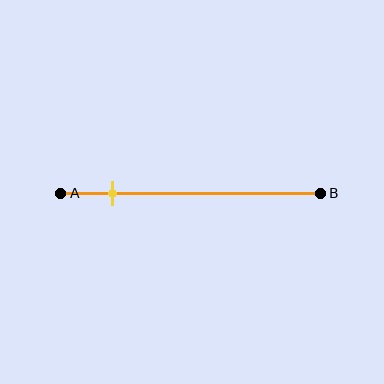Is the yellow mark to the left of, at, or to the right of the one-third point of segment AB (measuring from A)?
The yellow mark is to the left of the one-third point of segment AB.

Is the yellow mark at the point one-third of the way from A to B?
No, the mark is at about 20% from A, not at the 33% one-third point.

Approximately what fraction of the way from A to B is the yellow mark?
The yellow mark is approximately 20% of the way from A to B.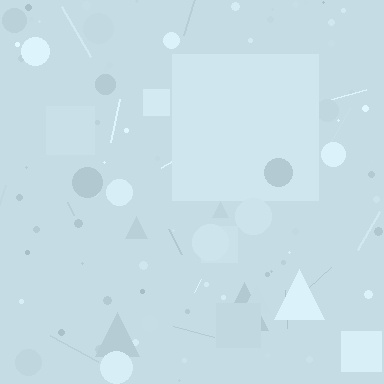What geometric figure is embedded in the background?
A square is embedded in the background.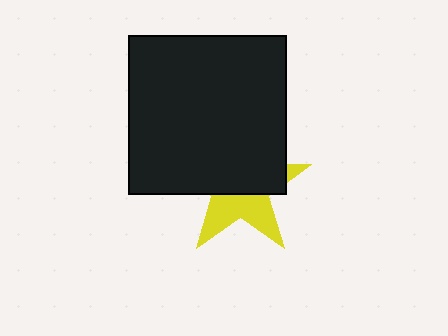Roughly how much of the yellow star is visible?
A small part of it is visible (roughly 41%).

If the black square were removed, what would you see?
You would see the complete yellow star.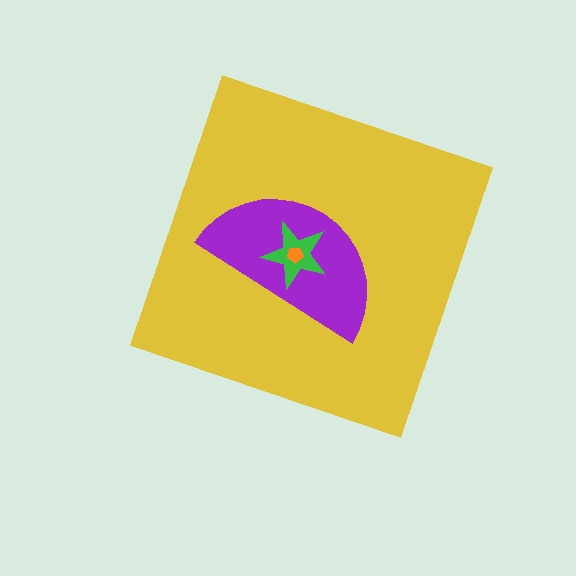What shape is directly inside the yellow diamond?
The purple semicircle.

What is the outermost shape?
The yellow diamond.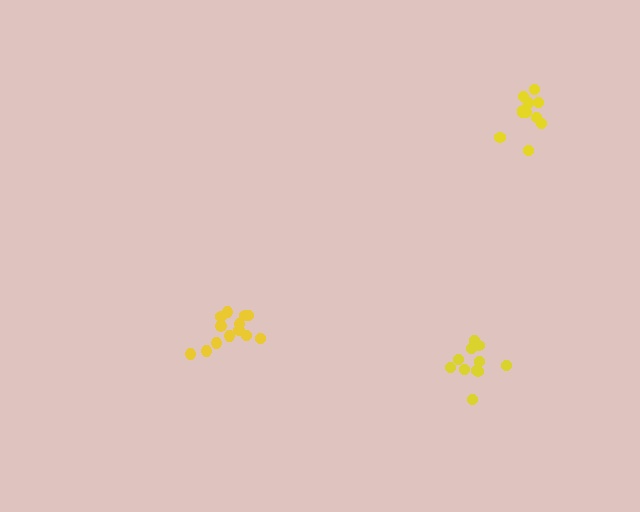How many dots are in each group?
Group 1: 13 dots, Group 2: 11 dots, Group 3: 11 dots (35 total).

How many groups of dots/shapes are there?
There are 3 groups.